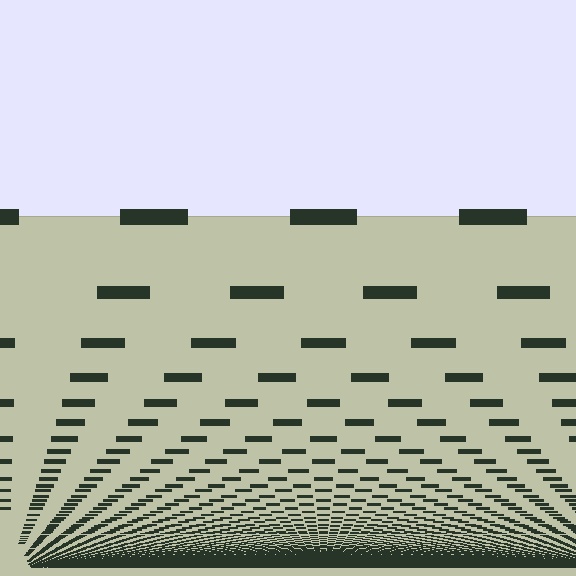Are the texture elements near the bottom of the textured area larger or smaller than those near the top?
Smaller. The gradient is inverted — elements near the bottom are smaller and denser.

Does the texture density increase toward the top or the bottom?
Density increases toward the bottom.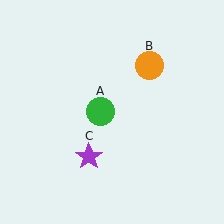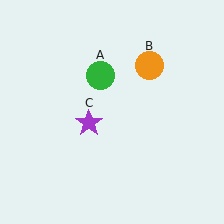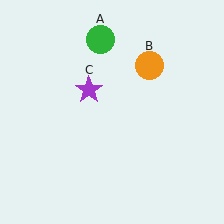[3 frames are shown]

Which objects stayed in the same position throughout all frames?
Orange circle (object B) remained stationary.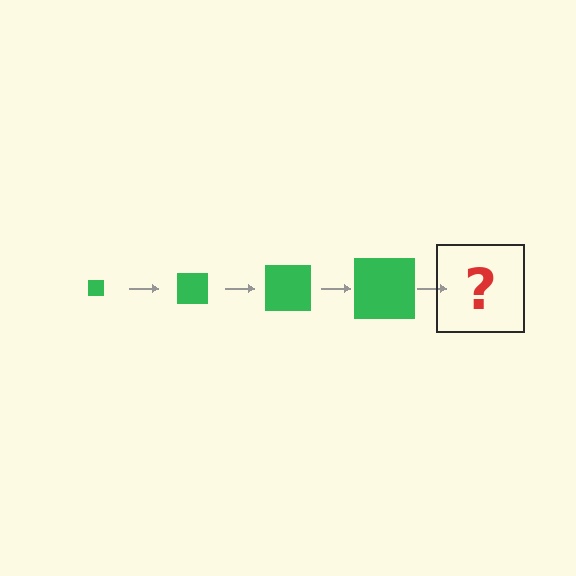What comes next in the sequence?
The next element should be a green square, larger than the previous one.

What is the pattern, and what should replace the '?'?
The pattern is that the square gets progressively larger each step. The '?' should be a green square, larger than the previous one.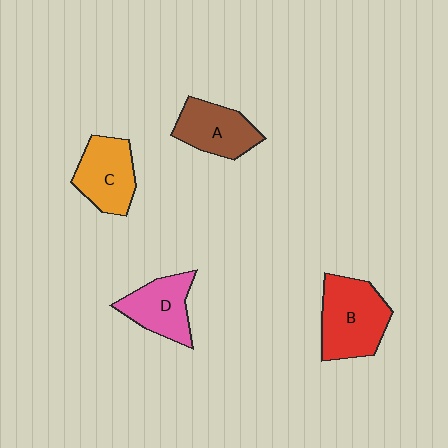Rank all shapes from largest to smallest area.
From largest to smallest: B (red), C (orange), A (brown), D (pink).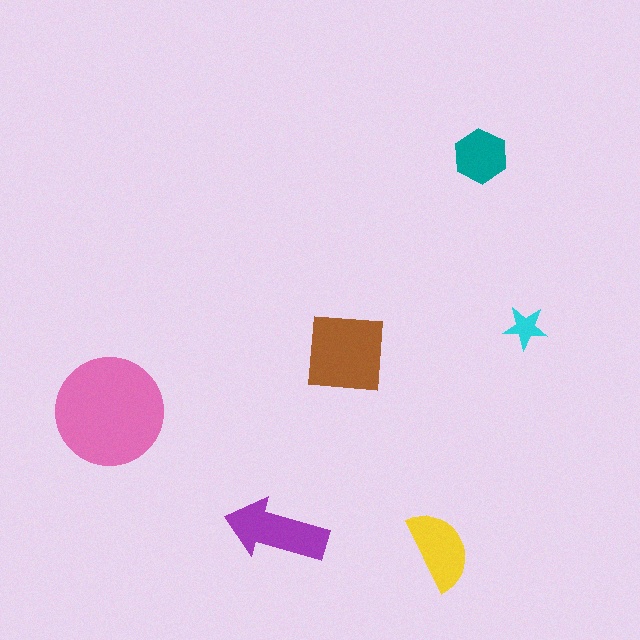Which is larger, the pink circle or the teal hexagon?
The pink circle.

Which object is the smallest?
The cyan star.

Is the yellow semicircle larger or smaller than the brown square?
Smaller.